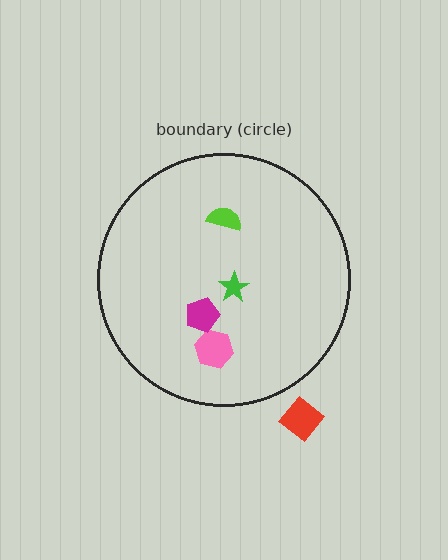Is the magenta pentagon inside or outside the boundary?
Inside.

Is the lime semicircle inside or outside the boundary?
Inside.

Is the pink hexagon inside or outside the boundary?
Inside.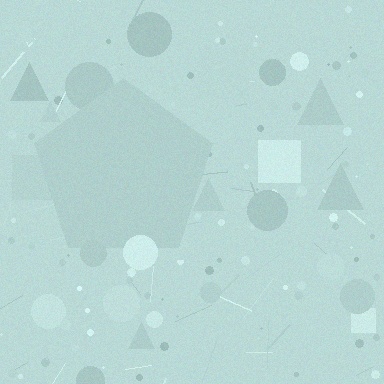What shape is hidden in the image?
A pentagon is hidden in the image.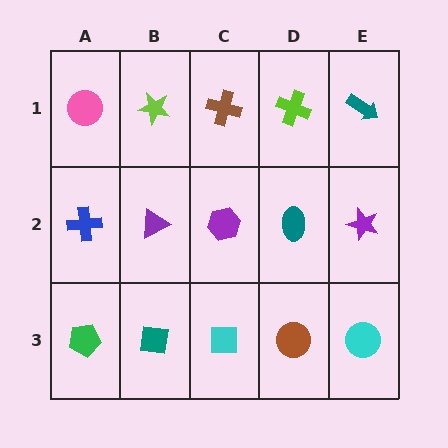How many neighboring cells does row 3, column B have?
3.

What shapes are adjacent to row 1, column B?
A purple triangle (row 2, column B), a pink circle (row 1, column A), a brown cross (row 1, column C).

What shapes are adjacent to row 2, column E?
A teal arrow (row 1, column E), a cyan circle (row 3, column E), a teal ellipse (row 2, column D).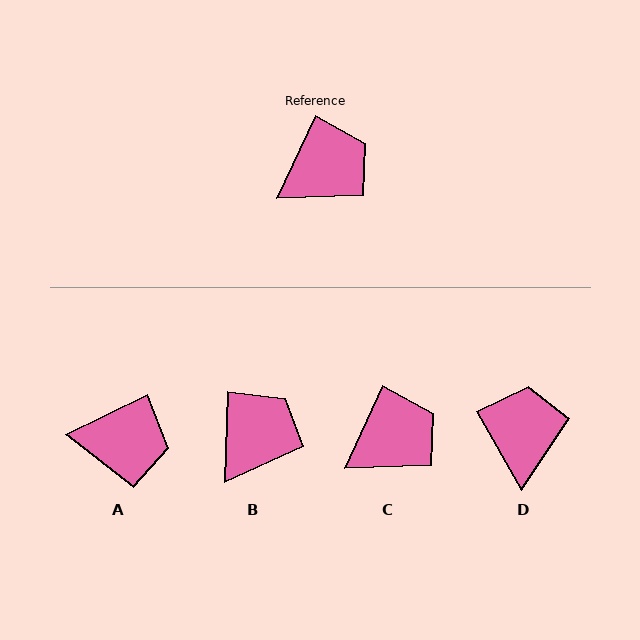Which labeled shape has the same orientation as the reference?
C.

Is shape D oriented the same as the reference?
No, it is off by about 55 degrees.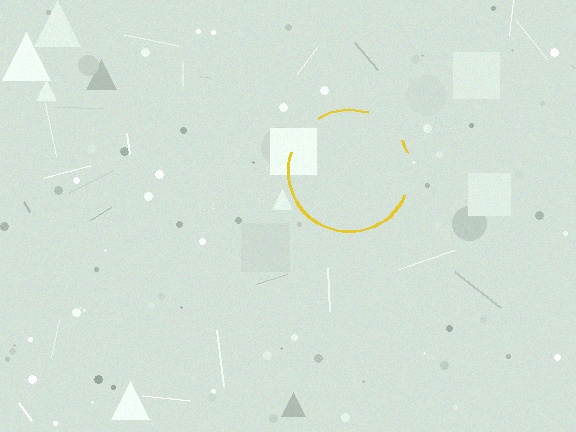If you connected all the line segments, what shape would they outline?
They would outline a circle.